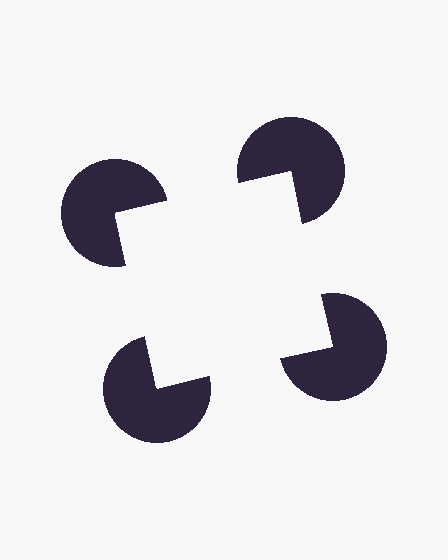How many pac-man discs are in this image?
There are 4 — one at each vertex of the illusory square.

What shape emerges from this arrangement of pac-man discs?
An illusory square — its edges are inferred from the aligned wedge cuts in the pac-man discs, not physically drawn.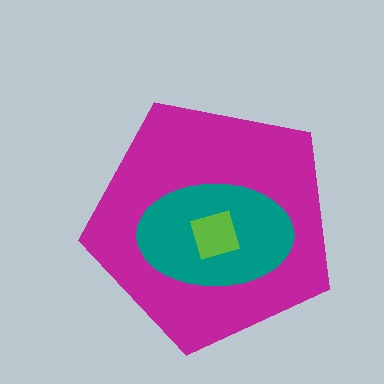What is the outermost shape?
The magenta pentagon.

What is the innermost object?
The lime square.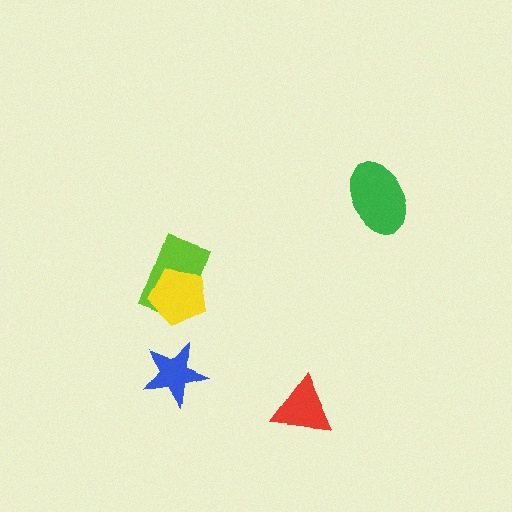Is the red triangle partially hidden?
No, no other shape covers it.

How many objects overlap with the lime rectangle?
1 object overlaps with the lime rectangle.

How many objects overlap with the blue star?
0 objects overlap with the blue star.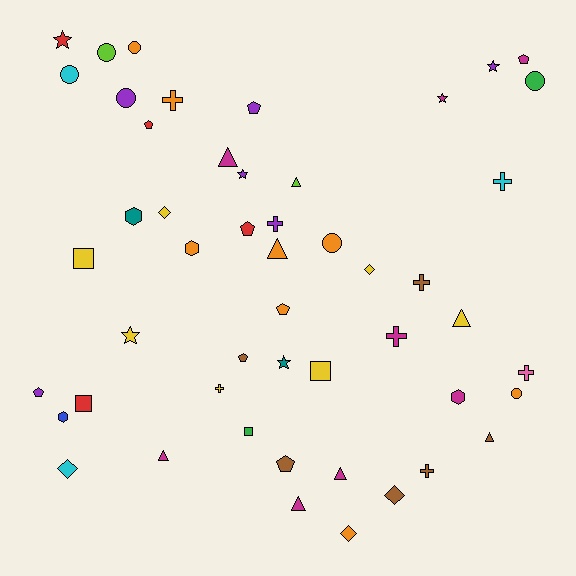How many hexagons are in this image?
There are 4 hexagons.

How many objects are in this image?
There are 50 objects.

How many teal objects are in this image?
There are 2 teal objects.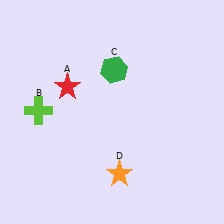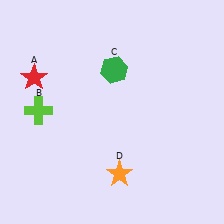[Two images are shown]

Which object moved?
The red star (A) moved left.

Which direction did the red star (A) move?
The red star (A) moved left.